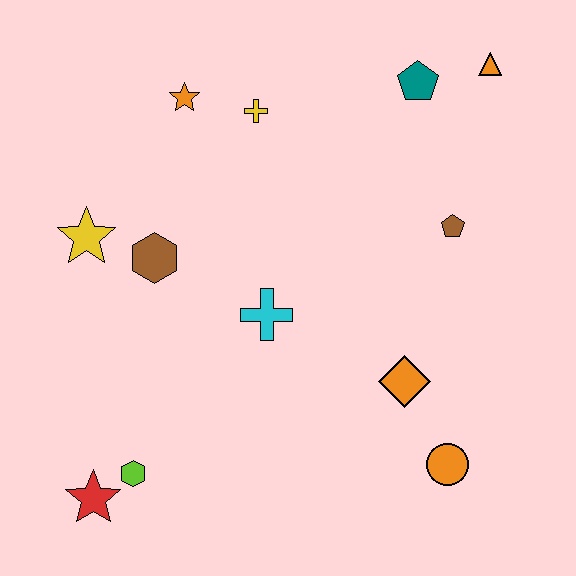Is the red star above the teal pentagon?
No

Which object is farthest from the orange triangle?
The red star is farthest from the orange triangle.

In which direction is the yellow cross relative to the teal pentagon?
The yellow cross is to the left of the teal pentagon.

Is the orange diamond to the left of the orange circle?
Yes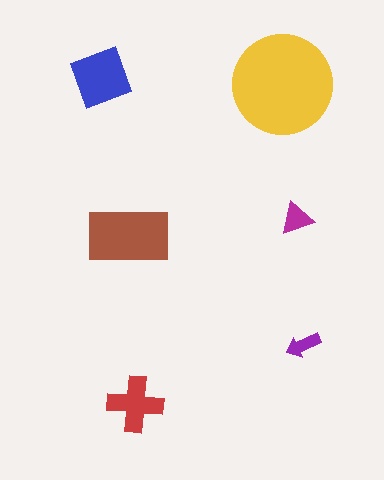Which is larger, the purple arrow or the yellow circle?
The yellow circle.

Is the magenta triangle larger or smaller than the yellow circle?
Smaller.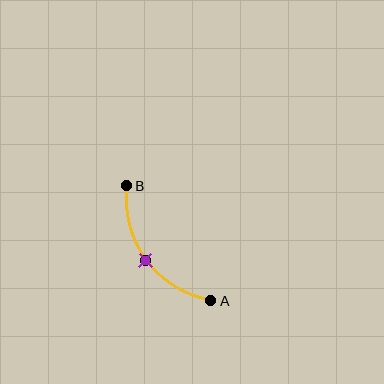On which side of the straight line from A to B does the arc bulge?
The arc bulges below and to the left of the straight line connecting A and B.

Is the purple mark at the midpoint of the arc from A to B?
Yes. The purple mark lies on the arc at equal arc-length from both A and B — it is the arc midpoint.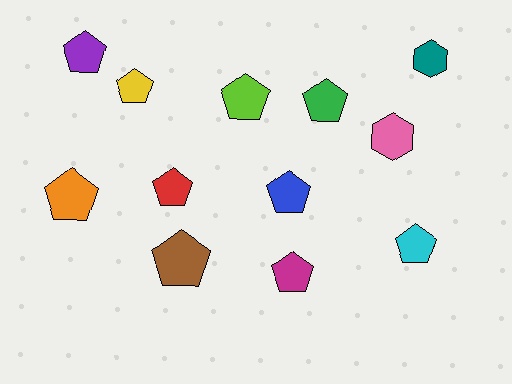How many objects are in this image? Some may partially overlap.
There are 12 objects.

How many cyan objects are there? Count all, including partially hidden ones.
There is 1 cyan object.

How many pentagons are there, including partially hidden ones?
There are 10 pentagons.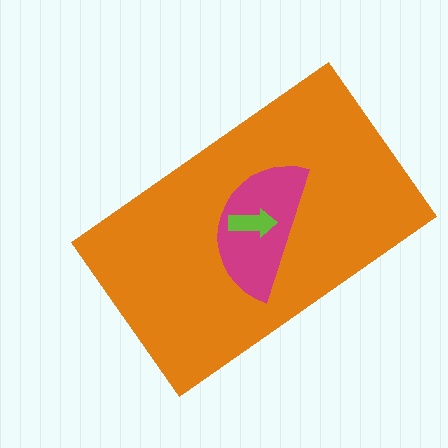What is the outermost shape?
The orange rectangle.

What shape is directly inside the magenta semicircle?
The lime arrow.